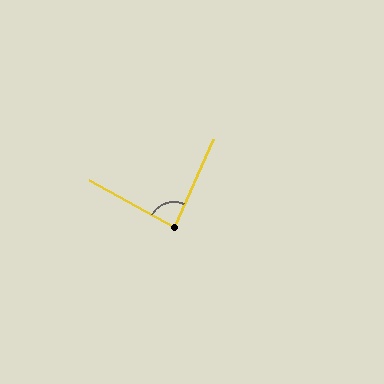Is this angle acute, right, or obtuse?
It is approximately a right angle.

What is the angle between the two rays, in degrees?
Approximately 85 degrees.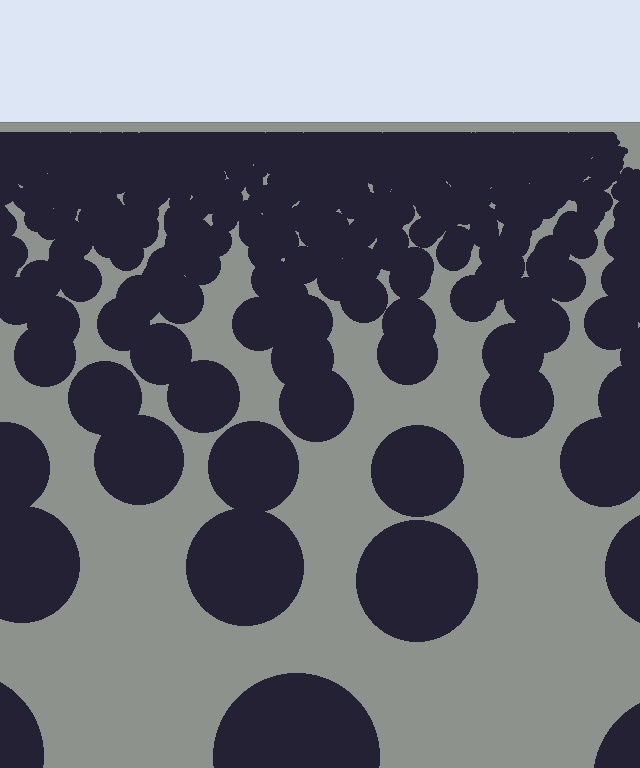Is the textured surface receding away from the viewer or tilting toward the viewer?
The surface is receding away from the viewer. Texture elements get smaller and denser toward the top.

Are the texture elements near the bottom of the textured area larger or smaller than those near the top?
Larger. Near the bottom, elements are closer to the viewer and appear at a bigger on-screen size.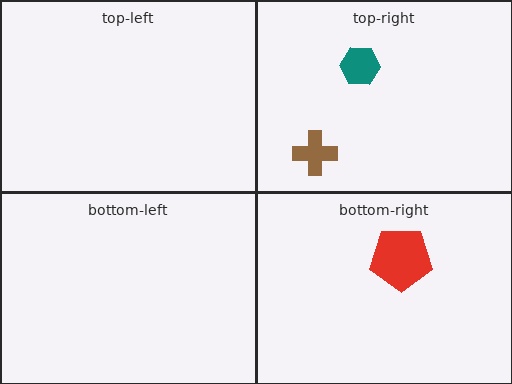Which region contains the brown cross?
The top-right region.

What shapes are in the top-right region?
The teal hexagon, the brown cross.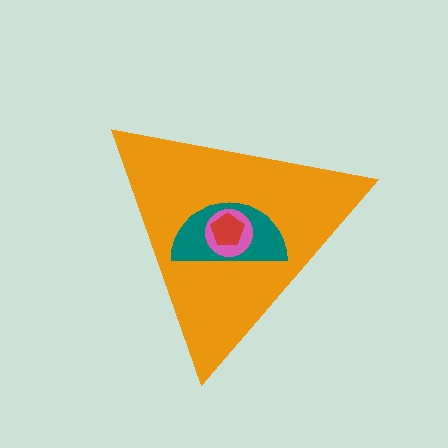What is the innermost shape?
The red pentagon.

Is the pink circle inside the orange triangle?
Yes.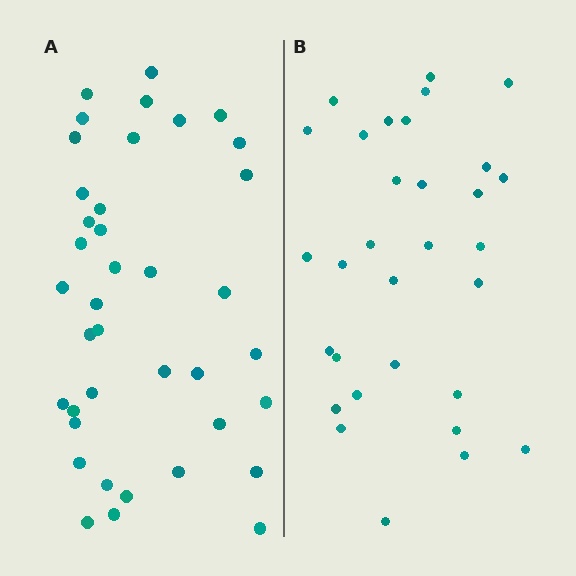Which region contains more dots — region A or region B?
Region A (the left region) has more dots.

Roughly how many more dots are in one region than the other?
Region A has roughly 8 or so more dots than region B.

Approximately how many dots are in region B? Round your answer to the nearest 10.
About 30 dots. (The exact count is 31, which rounds to 30.)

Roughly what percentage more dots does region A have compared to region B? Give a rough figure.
About 25% more.